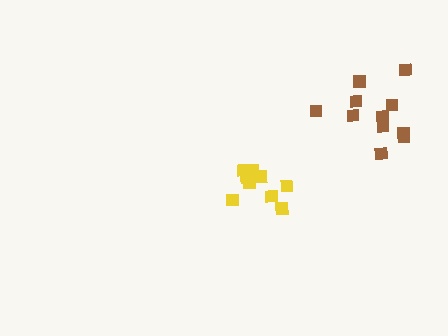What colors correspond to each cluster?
The clusters are colored: brown, yellow.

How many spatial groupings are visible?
There are 2 spatial groupings.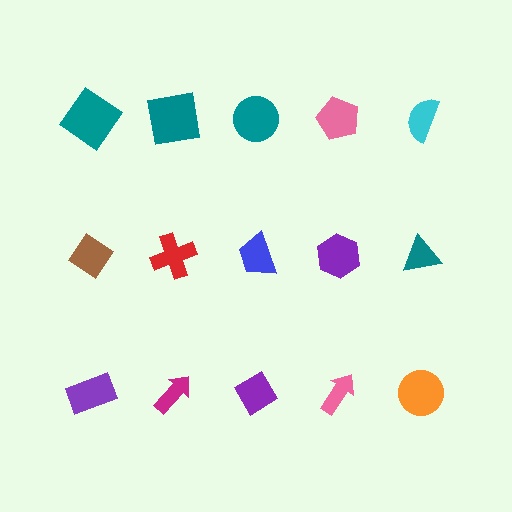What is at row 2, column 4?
A purple hexagon.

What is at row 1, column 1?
A teal diamond.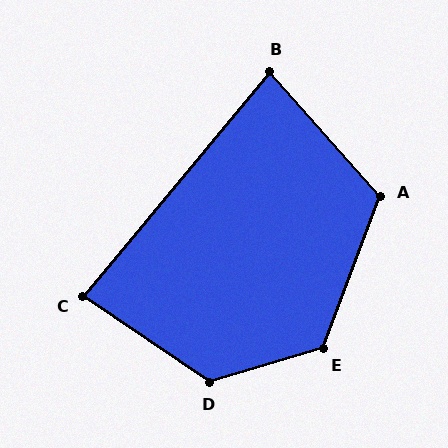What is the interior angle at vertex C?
Approximately 84 degrees (acute).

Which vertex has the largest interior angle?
D, at approximately 129 degrees.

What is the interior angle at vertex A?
Approximately 118 degrees (obtuse).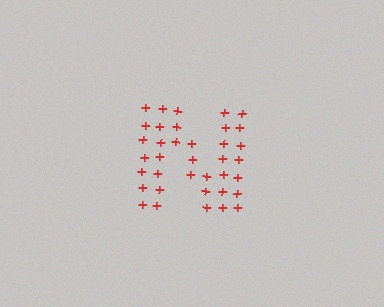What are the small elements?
The small elements are plus signs.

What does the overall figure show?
The overall figure shows the letter N.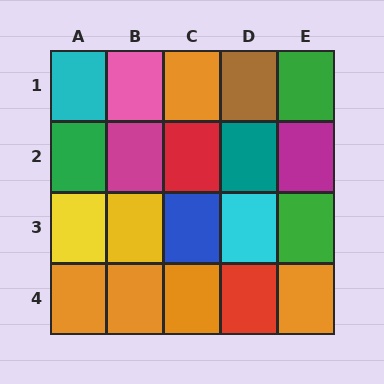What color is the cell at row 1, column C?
Orange.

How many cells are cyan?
2 cells are cyan.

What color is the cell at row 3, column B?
Yellow.